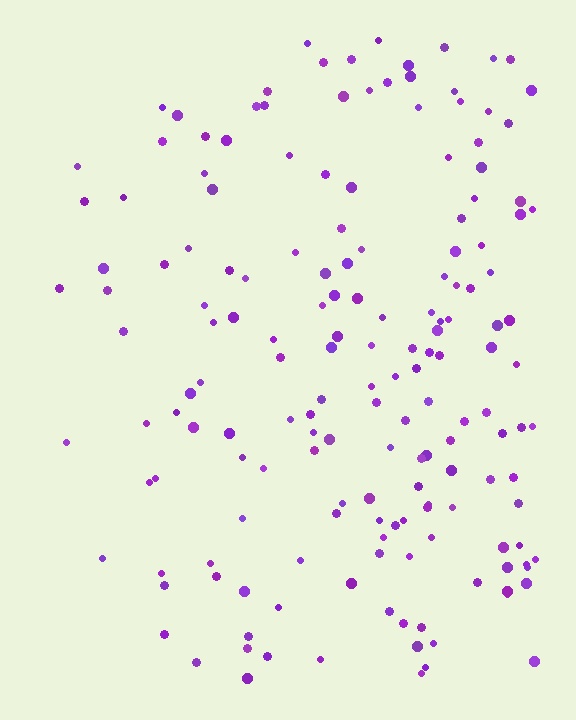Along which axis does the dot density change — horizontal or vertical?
Horizontal.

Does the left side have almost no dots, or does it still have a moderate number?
Still a moderate number, just noticeably fewer than the right.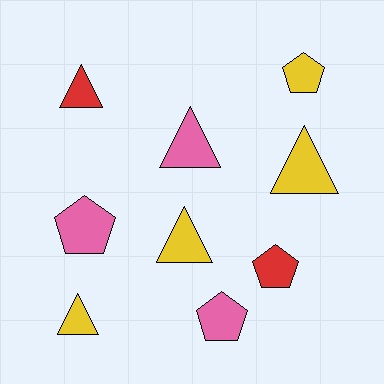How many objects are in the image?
There are 9 objects.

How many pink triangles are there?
There is 1 pink triangle.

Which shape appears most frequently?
Triangle, with 5 objects.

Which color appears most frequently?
Yellow, with 4 objects.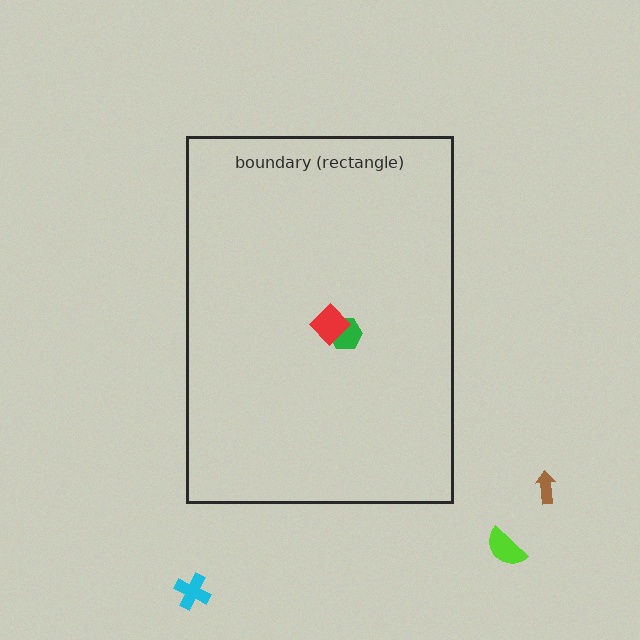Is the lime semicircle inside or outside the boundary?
Outside.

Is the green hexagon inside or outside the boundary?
Inside.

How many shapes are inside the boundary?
2 inside, 3 outside.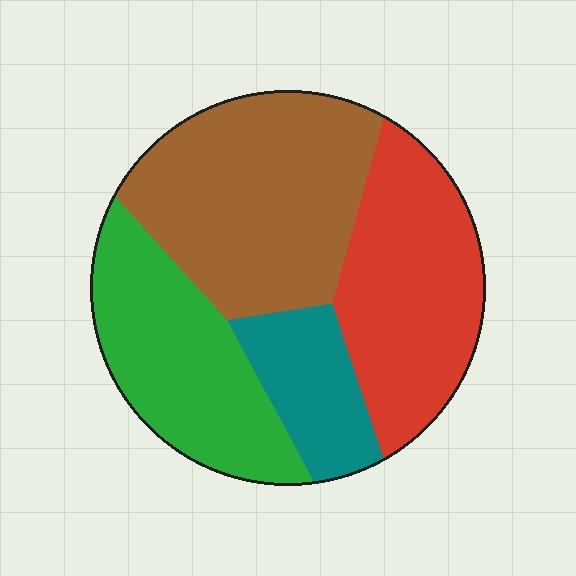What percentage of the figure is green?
Green takes up about one quarter (1/4) of the figure.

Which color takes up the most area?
Brown, at roughly 35%.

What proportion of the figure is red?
Red covers roughly 30% of the figure.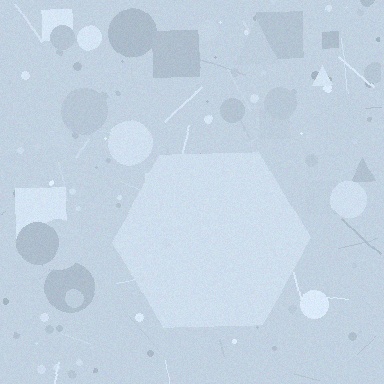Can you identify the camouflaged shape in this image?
The camouflaged shape is a hexagon.